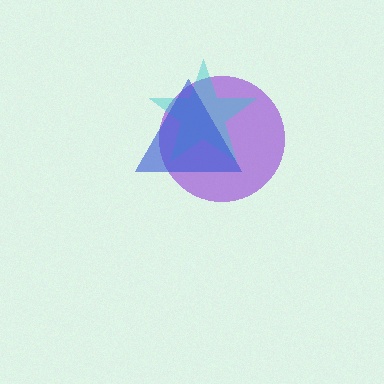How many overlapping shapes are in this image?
There are 3 overlapping shapes in the image.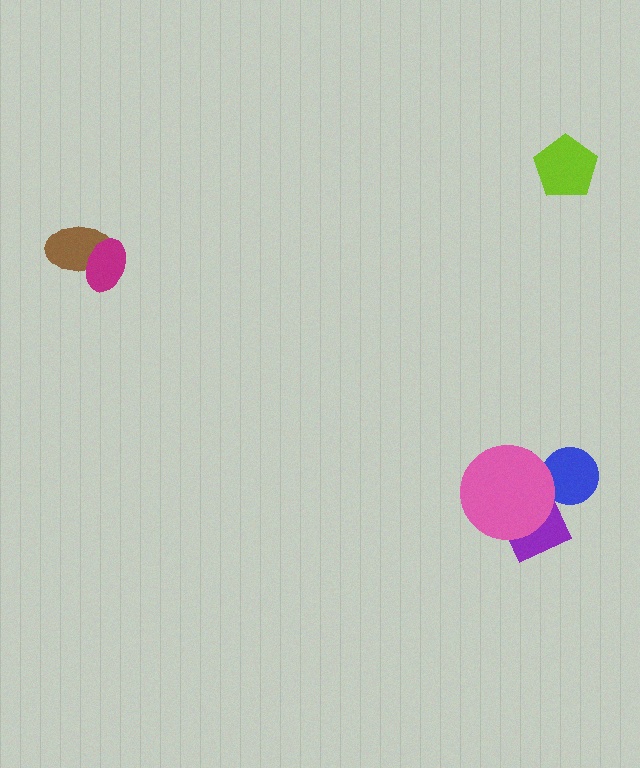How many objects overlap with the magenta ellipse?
1 object overlaps with the magenta ellipse.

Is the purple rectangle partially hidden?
Yes, it is partially covered by another shape.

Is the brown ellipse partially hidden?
Yes, it is partially covered by another shape.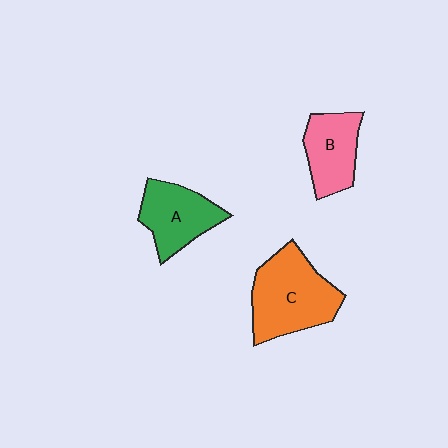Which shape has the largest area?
Shape C (orange).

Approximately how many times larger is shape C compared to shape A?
Approximately 1.4 times.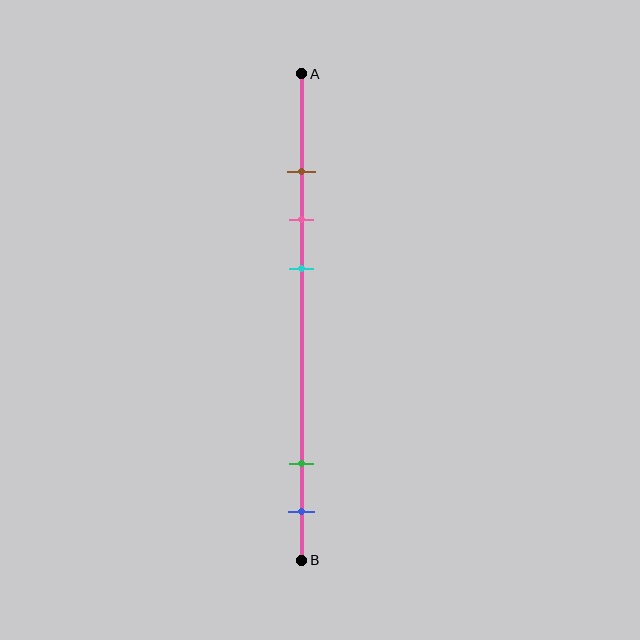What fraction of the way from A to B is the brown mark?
The brown mark is approximately 20% (0.2) of the way from A to B.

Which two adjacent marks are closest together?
The brown and pink marks are the closest adjacent pair.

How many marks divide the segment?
There are 5 marks dividing the segment.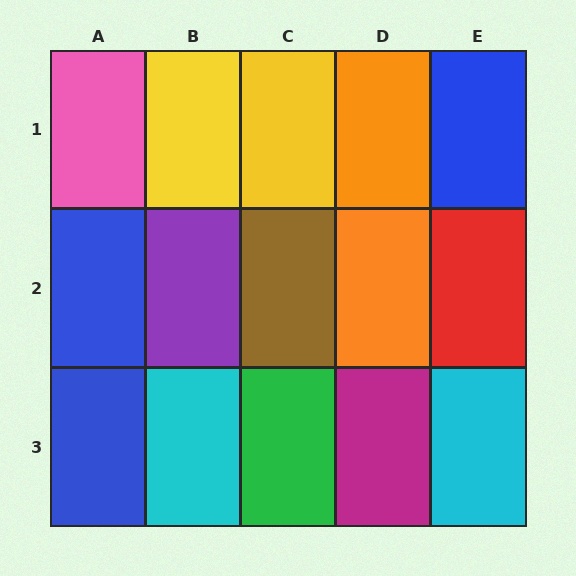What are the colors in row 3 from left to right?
Blue, cyan, green, magenta, cyan.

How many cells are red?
1 cell is red.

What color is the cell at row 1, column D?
Orange.